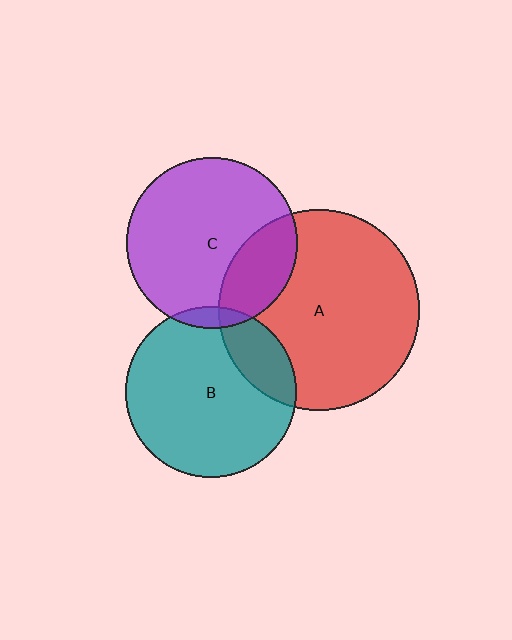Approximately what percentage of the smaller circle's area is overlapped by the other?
Approximately 5%.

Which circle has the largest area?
Circle A (red).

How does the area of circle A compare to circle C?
Approximately 1.4 times.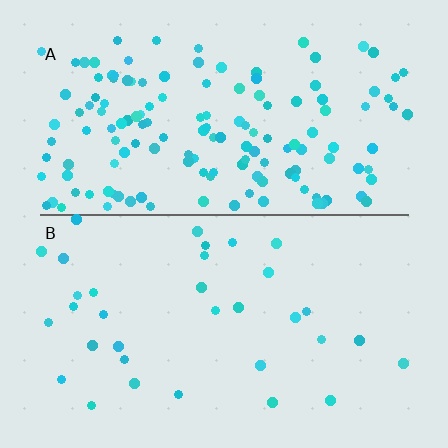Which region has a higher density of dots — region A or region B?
A (the top).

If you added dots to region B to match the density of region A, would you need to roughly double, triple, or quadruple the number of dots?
Approximately quadruple.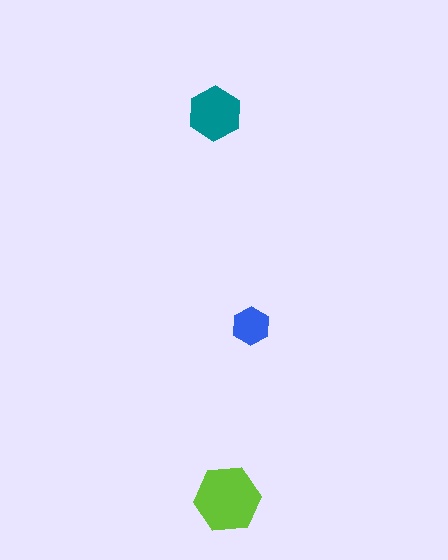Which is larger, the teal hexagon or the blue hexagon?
The teal one.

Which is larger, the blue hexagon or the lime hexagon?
The lime one.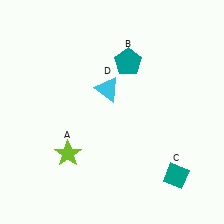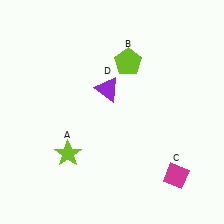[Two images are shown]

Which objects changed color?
B changed from teal to lime. C changed from teal to magenta. D changed from cyan to purple.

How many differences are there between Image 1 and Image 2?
There are 3 differences between the two images.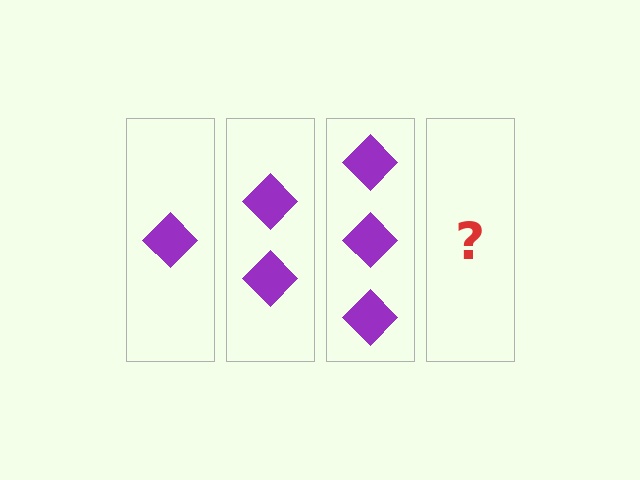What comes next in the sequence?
The next element should be 4 diamonds.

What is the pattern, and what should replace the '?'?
The pattern is that each step adds one more diamond. The '?' should be 4 diamonds.